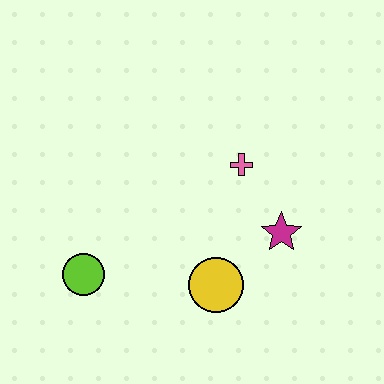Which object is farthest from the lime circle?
The magenta star is farthest from the lime circle.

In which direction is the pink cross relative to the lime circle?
The pink cross is to the right of the lime circle.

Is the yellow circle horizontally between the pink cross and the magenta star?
No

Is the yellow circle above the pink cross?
No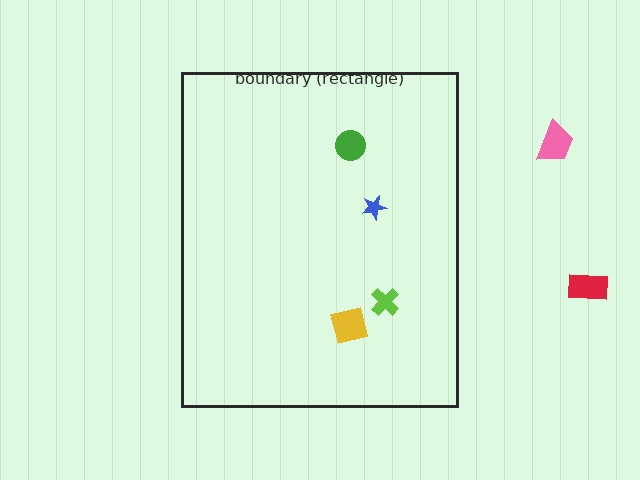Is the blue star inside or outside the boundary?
Inside.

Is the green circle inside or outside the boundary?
Inside.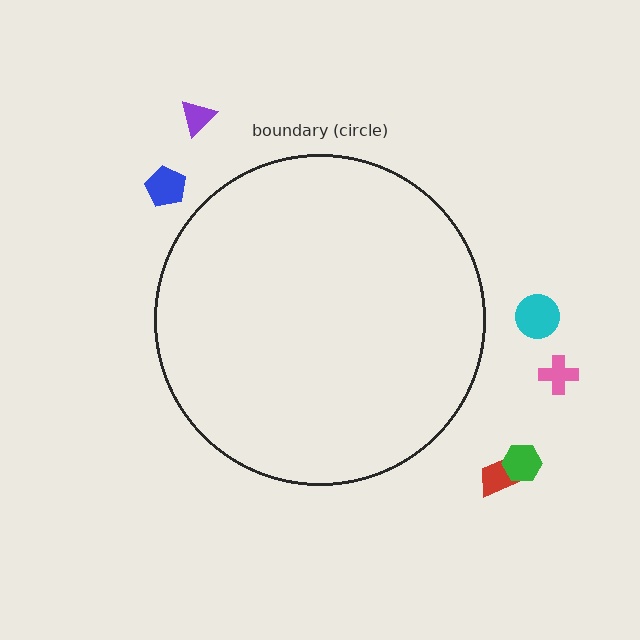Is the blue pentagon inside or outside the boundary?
Outside.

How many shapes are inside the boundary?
0 inside, 6 outside.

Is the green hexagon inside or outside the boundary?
Outside.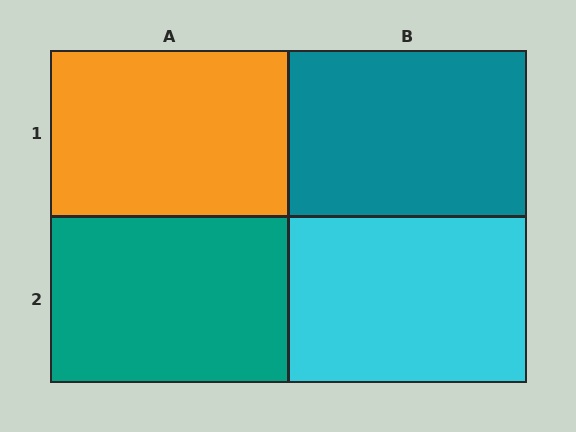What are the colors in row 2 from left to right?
Teal, cyan.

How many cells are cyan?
1 cell is cyan.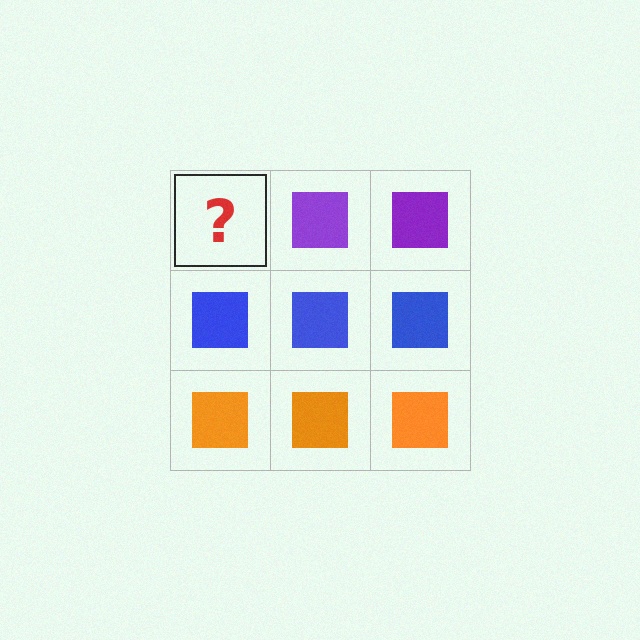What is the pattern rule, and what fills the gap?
The rule is that each row has a consistent color. The gap should be filled with a purple square.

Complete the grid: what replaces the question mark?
The question mark should be replaced with a purple square.